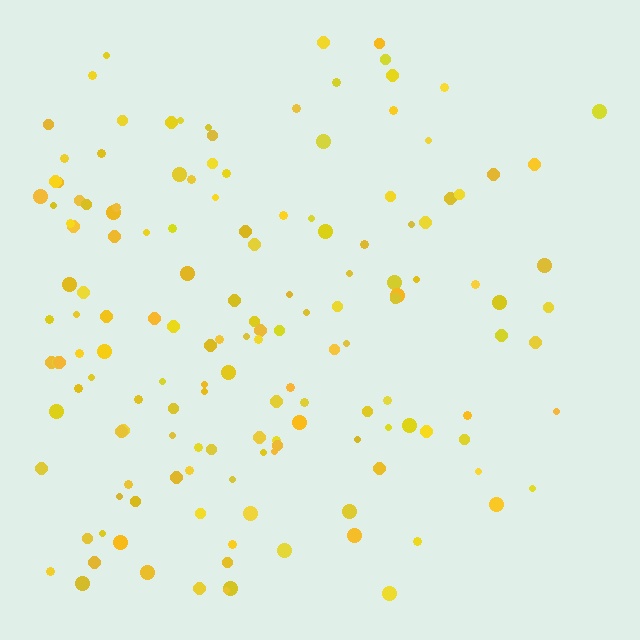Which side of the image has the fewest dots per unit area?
The right.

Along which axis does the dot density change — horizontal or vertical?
Horizontal.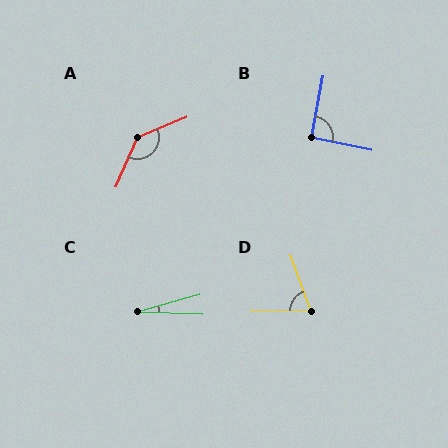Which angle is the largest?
A, at approximately 136 degrees.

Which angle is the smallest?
C, at approximately 17 degrees.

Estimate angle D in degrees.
Approximately 69 degrees.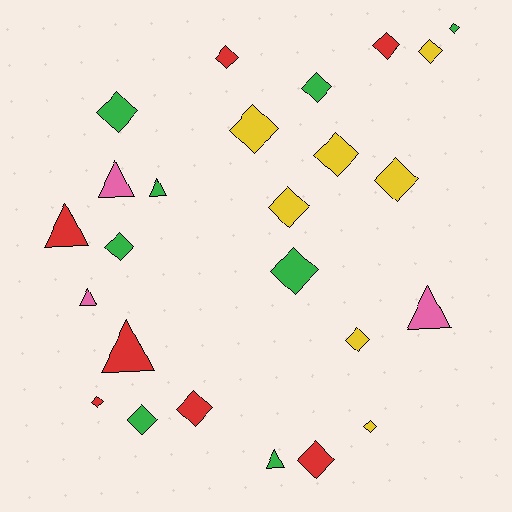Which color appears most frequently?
Green, with 8 objects.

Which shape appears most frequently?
Diamond, with 18 objects.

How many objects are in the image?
There are 25 objects.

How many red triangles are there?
There are 2 red triangles.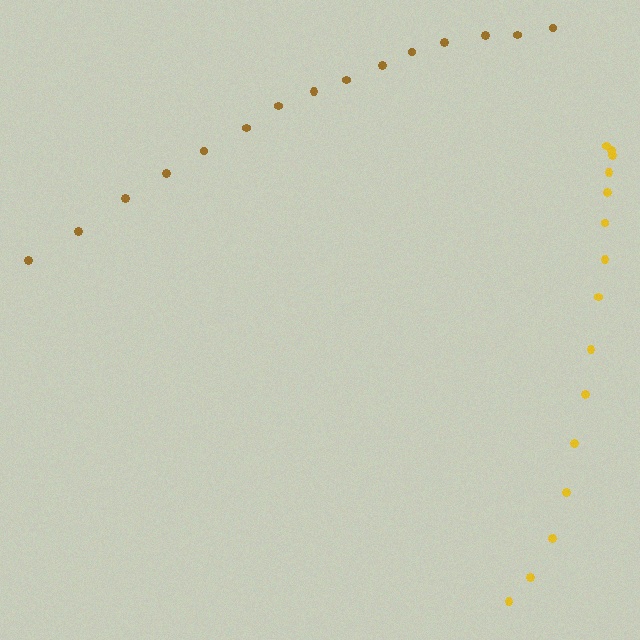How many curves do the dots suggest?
There are 2 distinct paths.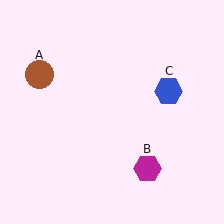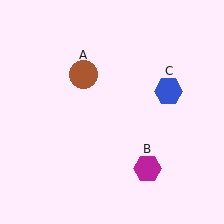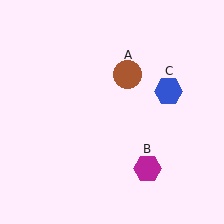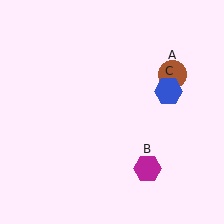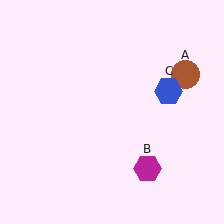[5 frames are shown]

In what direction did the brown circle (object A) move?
The brown circle (object A) moved right.